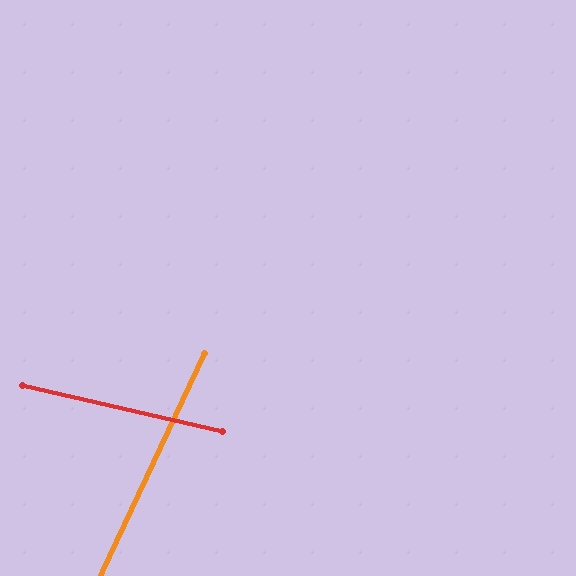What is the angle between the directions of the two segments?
Approximately 78 degrees.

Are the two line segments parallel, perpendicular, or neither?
Neither parallel nor perpendicular — they differ by about 78°.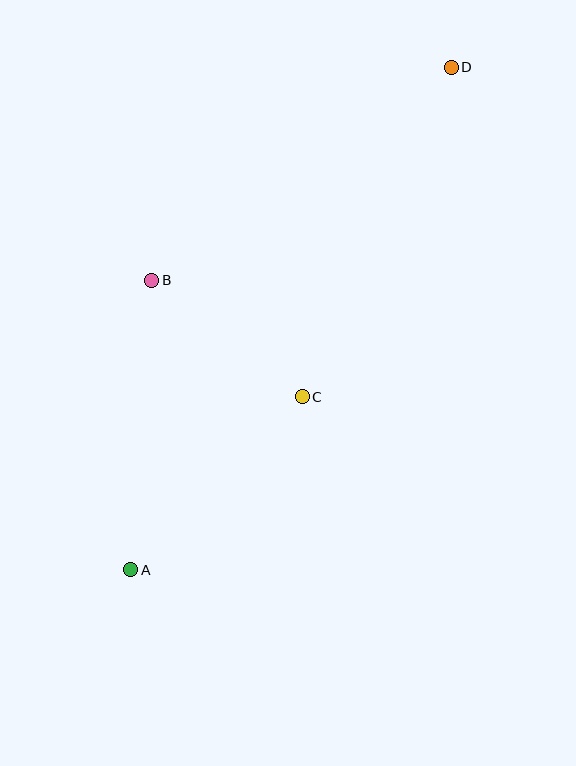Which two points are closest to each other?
Points B and C are closest to each other.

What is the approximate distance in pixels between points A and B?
The distance between A and B is approximately 290 pixels.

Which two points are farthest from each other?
Points A and D are farthest from each other.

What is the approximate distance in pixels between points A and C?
The distance between A and C is approximately 244 pixels.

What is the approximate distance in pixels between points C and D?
The distance between C and D is approximately 361 pixels.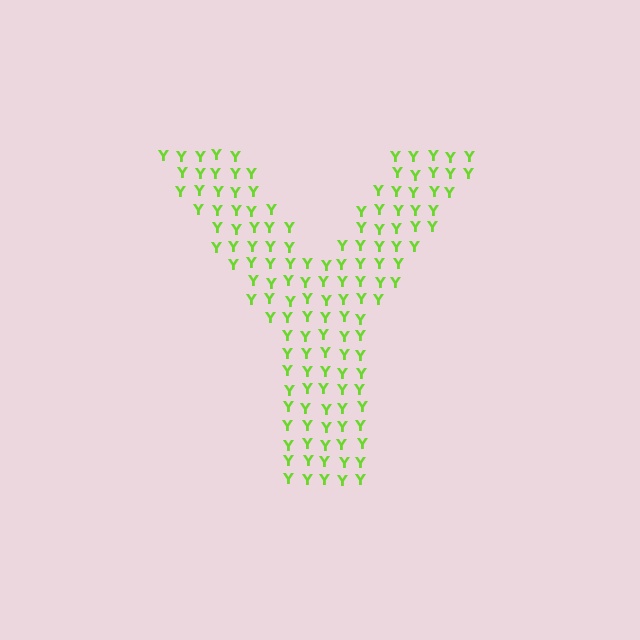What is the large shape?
The large shape is the letter Y.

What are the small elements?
The small elements are letter Y's.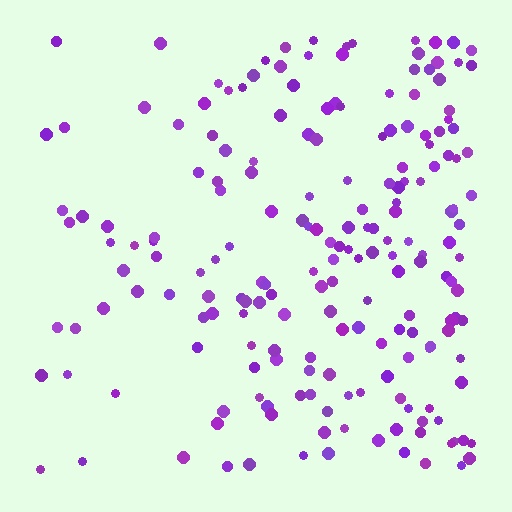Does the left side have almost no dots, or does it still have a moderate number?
Still a moderate number, just noticeably fewer than the right.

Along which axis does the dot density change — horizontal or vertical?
Horizontal.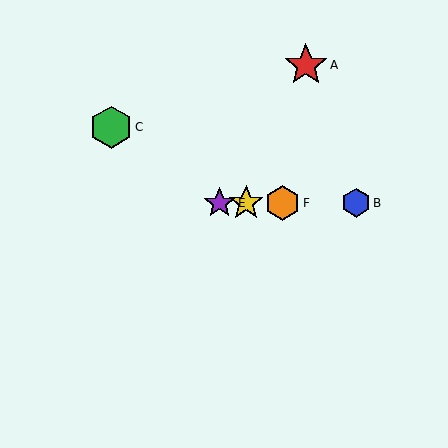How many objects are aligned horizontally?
4 objects (B, D, E, F) are aligned horizontally.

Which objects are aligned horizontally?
Objects B, D, E, F are aligned horizontally.